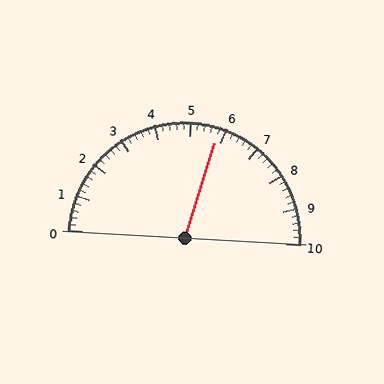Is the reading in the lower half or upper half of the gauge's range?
The reading is in the upper half of the range (0 to 10).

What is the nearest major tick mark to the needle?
The nearest major tick mark is 6.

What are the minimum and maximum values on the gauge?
The gauge ranges from 0 to 10.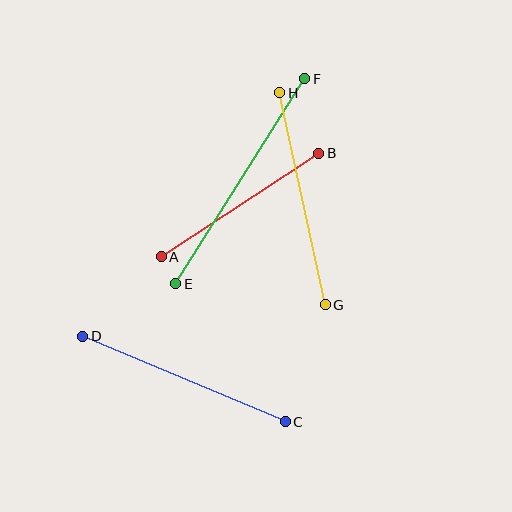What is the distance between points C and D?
The distance is approximately 220 pixels.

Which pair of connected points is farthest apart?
Points E and F are farthest apart.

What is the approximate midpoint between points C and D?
The midpoint is at approximately (184, 379) pixels.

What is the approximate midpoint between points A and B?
The midpoint is at approximately (240, 205) pixels.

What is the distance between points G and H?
The distance is approximately 217 pixels.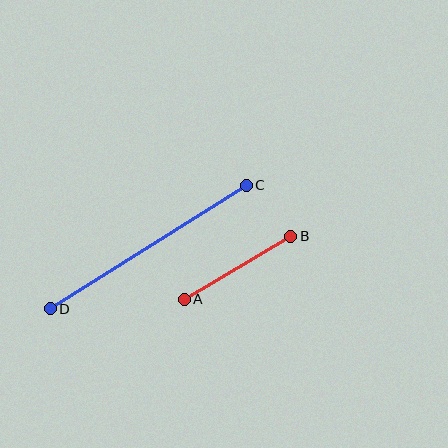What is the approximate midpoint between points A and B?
The midpoint is at approximately (238, 268) pixels.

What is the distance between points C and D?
The distance is approximately 232 pixels.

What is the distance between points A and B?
The distance is approximately 123 pixels.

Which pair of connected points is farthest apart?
Points C and D are farthest apart.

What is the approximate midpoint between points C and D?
The midpoint is at approximately (148, 247) pixels.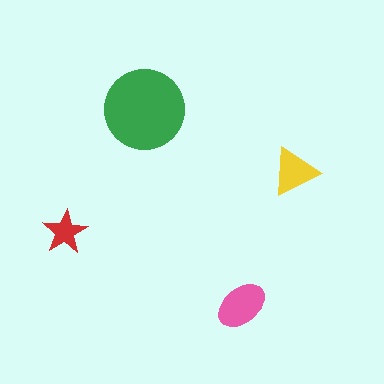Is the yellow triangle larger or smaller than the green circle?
Smaller.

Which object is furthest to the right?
The yellow triangle is rightmost.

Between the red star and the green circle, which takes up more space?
The green circle.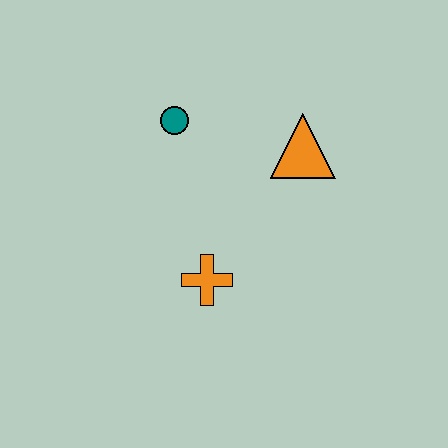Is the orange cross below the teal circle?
Yes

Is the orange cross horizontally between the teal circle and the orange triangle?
Yes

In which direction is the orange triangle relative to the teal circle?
The orange triangle is to the right of the teal circle.